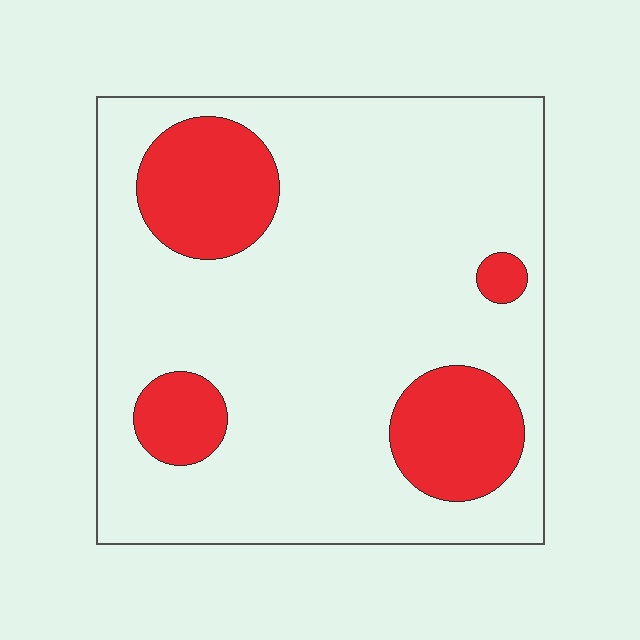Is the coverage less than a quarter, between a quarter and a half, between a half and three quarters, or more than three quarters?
Less than a quarter.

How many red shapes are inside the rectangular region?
4.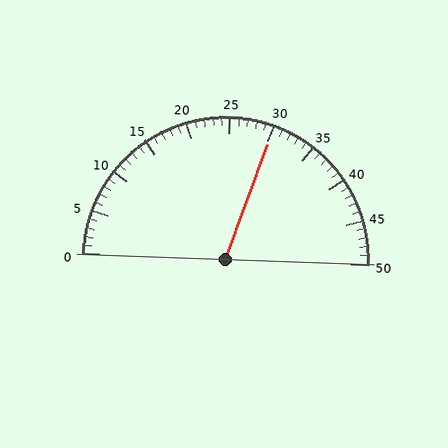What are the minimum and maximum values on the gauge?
The gauge ranges from 0 to 50.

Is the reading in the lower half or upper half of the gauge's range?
The reading is in the upper half of the range (0 to 50).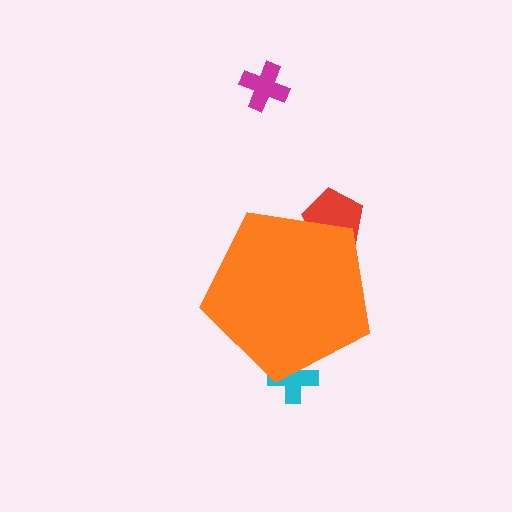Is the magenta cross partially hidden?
No, the magenta cross is fully visible.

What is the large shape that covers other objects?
An orange pentagon.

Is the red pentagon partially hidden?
Yes, the red pentagon is partially hidden behind the orange pentagon.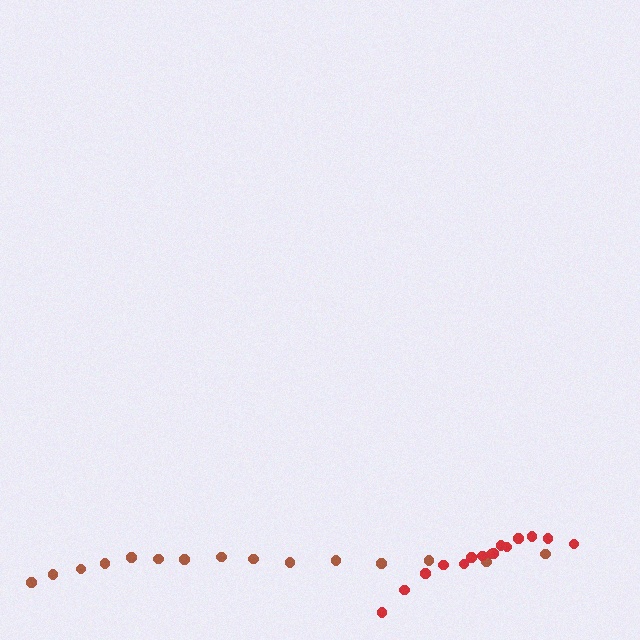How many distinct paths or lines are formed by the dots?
There are 2 distinct paths.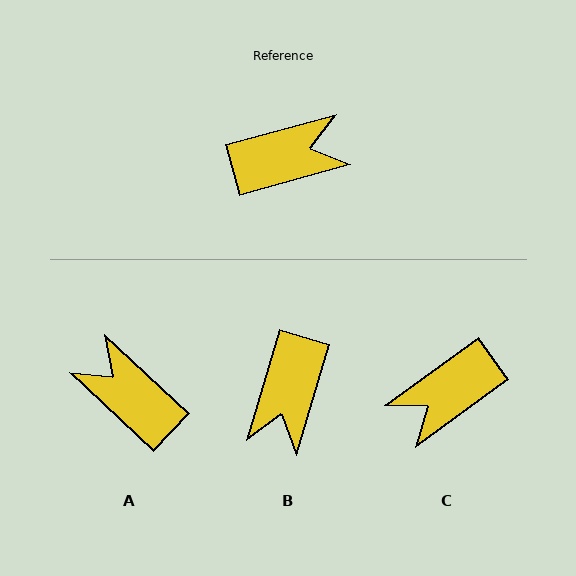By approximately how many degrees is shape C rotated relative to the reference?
Approximately 159 degrees clockwise.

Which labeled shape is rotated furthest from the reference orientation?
C, about 159 degrees away.